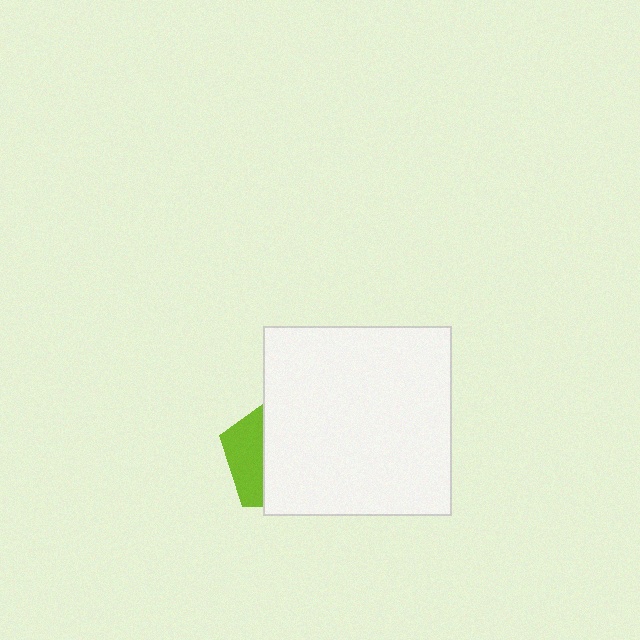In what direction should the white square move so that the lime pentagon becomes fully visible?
The white square should move right. That is the shortest direction to clear the overlap and leave the lime pentagon fully visible.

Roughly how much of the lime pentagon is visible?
A small part of it is visible (roughly 31%).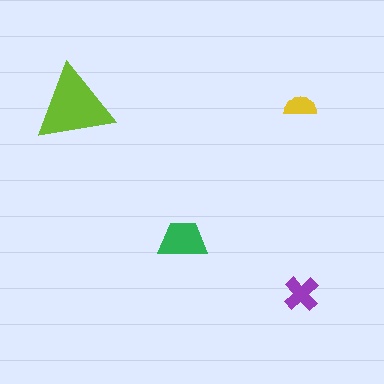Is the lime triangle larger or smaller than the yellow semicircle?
Larger.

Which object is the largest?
The lime triangle.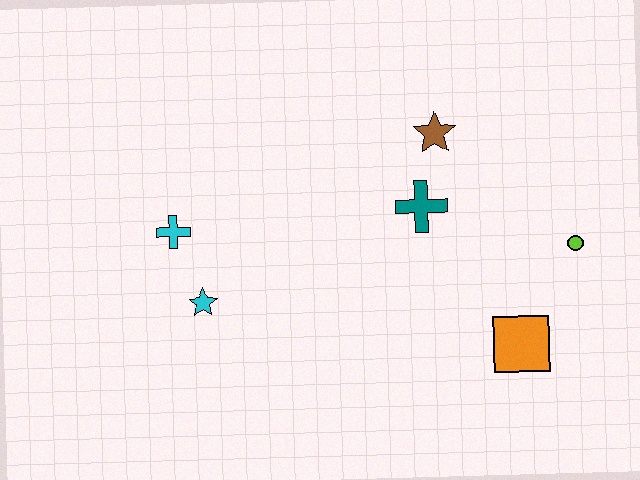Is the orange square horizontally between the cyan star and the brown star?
No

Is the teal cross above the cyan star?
Yes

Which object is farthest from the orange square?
The cyan cross is farthest from the orange square.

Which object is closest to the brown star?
The teal cross is closest to the brown star.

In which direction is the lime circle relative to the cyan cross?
The lime circle is to the right of the cyan cross.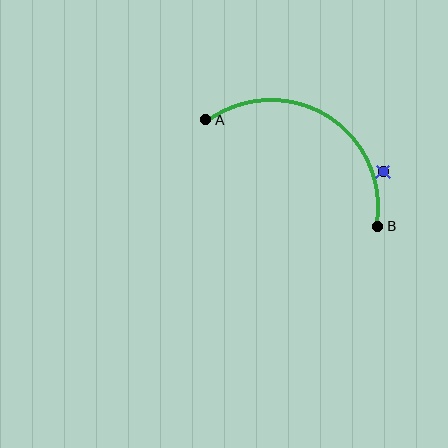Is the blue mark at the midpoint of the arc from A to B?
No — the blue mark does not lie on the arc at all. It sits slightly outside the curve.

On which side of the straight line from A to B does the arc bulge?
The arc bulges above the straight line connecting A and B.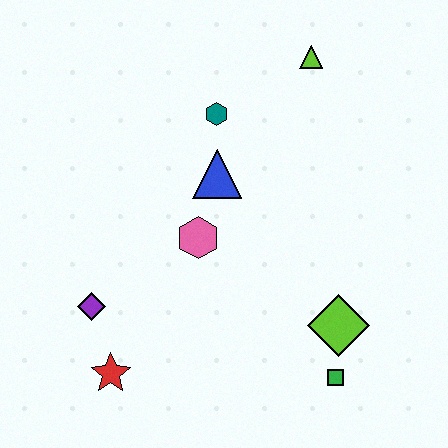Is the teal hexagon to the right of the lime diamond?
No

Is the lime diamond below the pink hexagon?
Yes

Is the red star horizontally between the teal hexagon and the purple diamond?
Yes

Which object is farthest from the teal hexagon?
The green square is farthest from the teal hexagon.